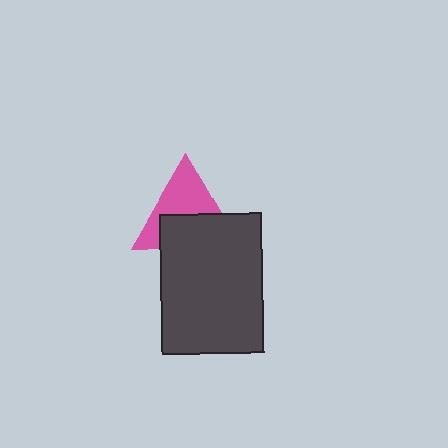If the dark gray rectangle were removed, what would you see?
You would see the complete pink triangle.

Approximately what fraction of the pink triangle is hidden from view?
Roughly 46% of the pink triangle is hidden behind the dark gray rectangle.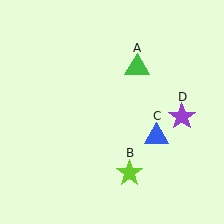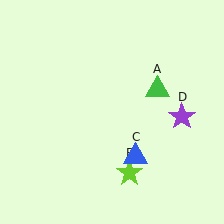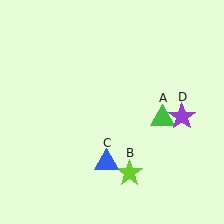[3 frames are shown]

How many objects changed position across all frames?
2 objects changed position: green triangle (object A), blue triangle (object C).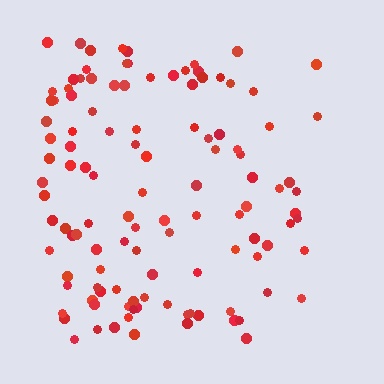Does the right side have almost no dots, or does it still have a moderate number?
Still a moderate number, just noticeably fewer than the left.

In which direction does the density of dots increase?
From right to left, with the left side densest.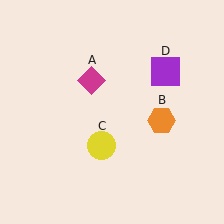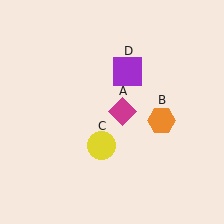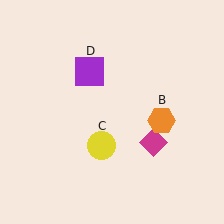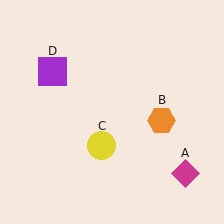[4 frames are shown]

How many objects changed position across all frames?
2 objects changed position: magenta diamond (object A), purple square (object D).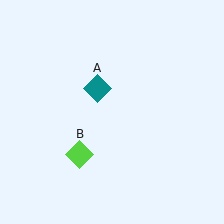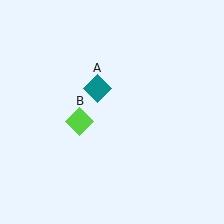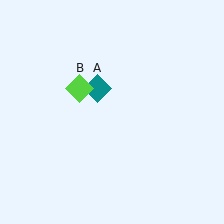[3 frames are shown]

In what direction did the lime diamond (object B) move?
The lime diamond (object B) moved up.